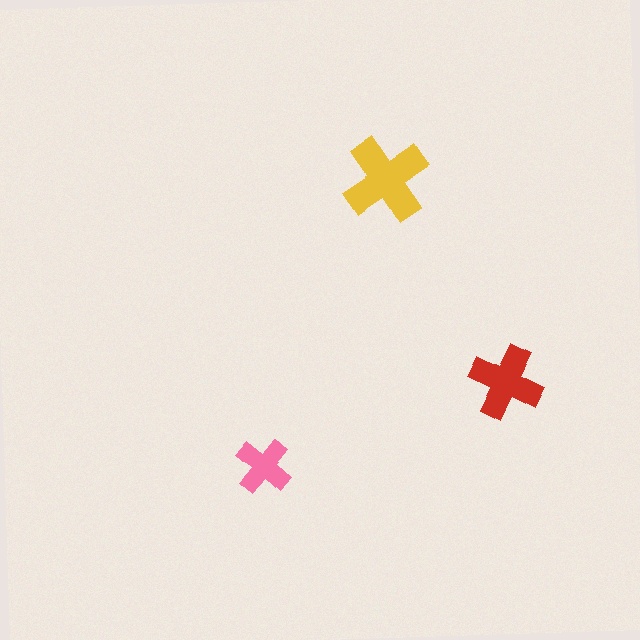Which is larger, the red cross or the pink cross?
The red one.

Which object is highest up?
The yellow cross is topmost.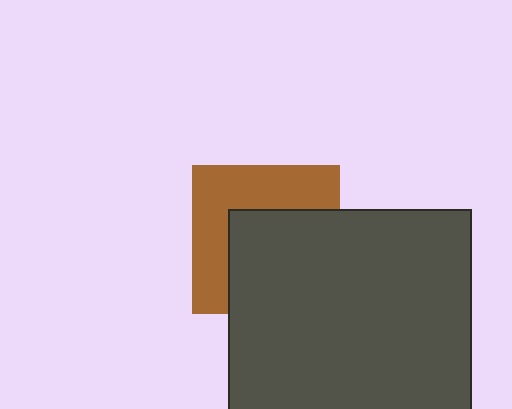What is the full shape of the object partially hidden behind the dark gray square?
The partially hidden object is a brown square.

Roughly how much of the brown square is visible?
About half of it is visible (roughly 47%).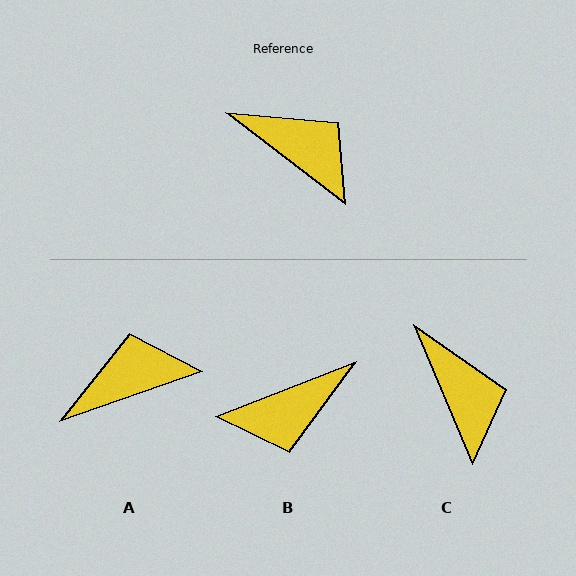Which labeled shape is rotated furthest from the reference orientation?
B, about 121 degrees away.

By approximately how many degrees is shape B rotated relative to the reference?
Approximately 121 degrees clockwise.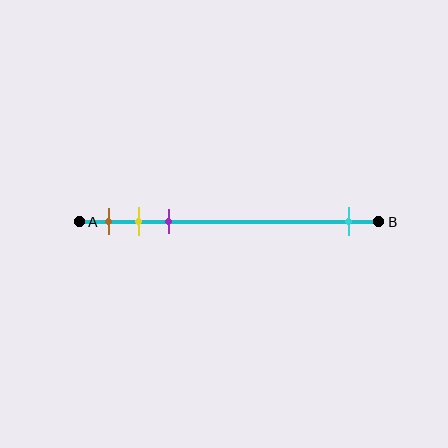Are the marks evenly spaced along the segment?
No, the marks are not evenly spaced.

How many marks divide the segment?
There are 4 marks dividing the segment.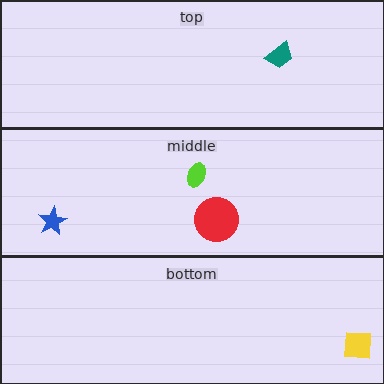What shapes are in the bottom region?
The yellow square.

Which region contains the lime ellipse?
The middle region.